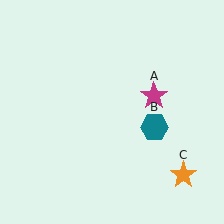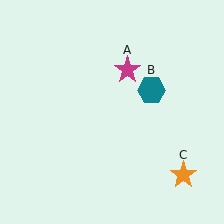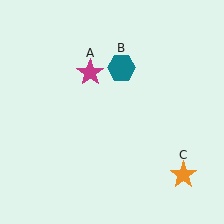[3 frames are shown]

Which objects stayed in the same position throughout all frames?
Orange star (object C) remained stationary.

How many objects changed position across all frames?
2 objects changed position: magenta star (object A), teal hexagon (object B).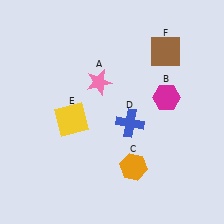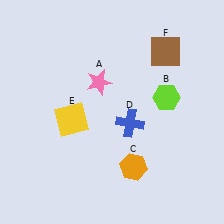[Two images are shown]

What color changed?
The hexagon (B) changed from magenta in Image 1 to lime in Image 2.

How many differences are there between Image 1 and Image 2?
There is 1 difference between the two images.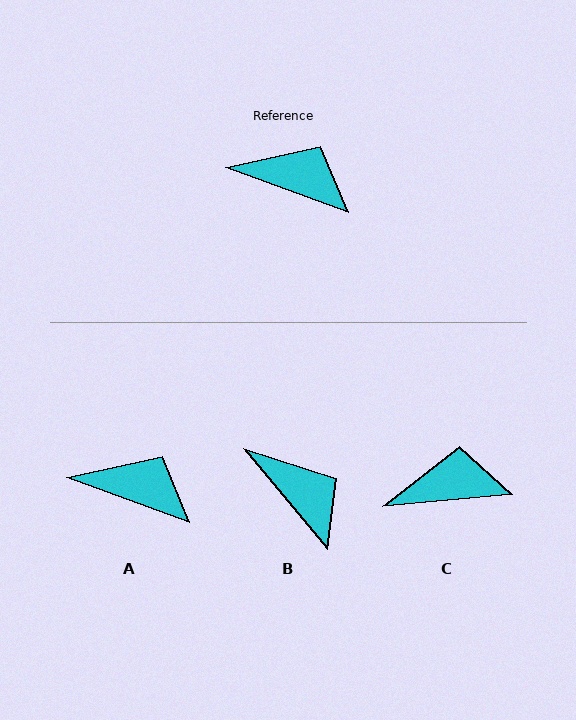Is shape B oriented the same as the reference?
No, it is off by about 30 degrees.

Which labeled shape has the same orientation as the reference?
A.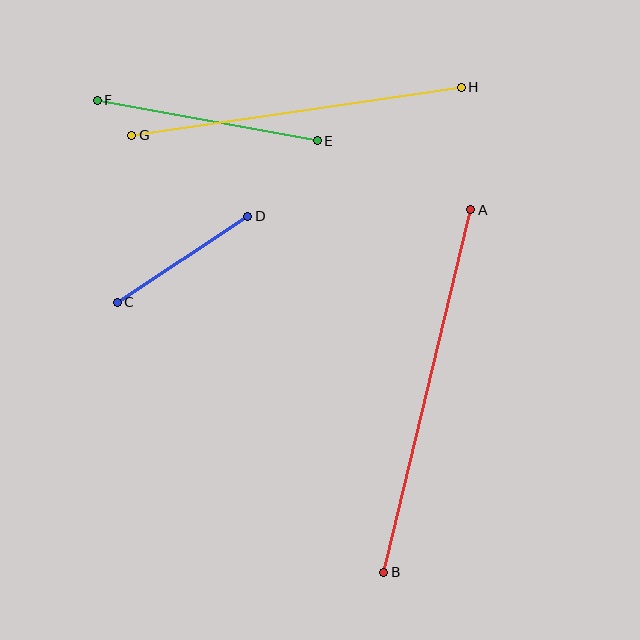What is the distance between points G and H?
The distance is approximately 333 pixels.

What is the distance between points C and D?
The distance is approximately 157 pixels.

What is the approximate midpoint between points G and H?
The midpoint is at approximately (297, 111) pixels.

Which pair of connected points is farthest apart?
Points A and B are farthest apart.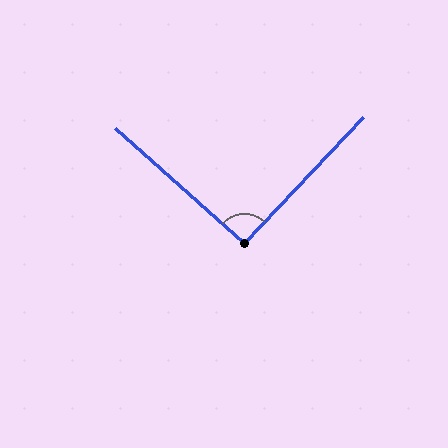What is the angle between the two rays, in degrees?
Approximately 91 degrees.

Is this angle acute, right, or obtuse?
It is approximately a right angle.